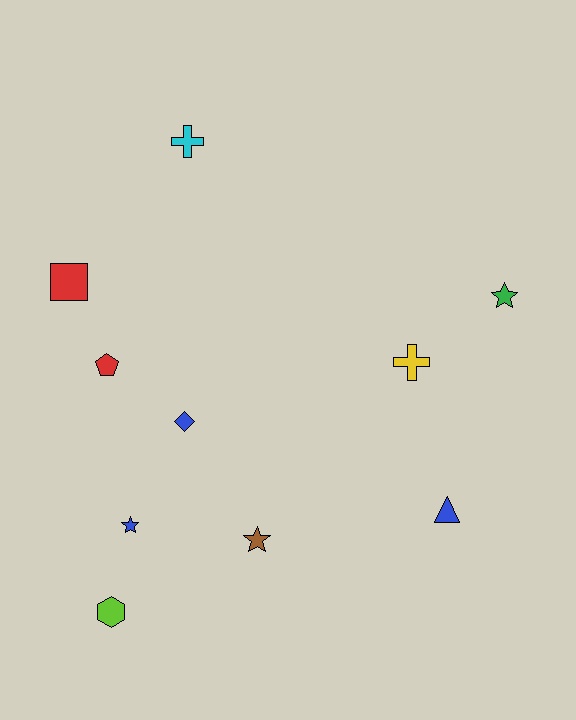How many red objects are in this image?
There are 2 red objects.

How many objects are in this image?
There are 10 objects.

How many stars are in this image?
There are 3 stars.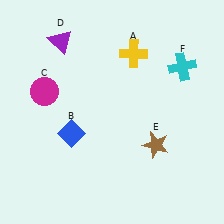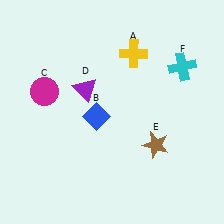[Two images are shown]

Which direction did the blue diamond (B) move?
The blue diamond (B) moved right.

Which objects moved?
The objects that moved are: the blue diamond (B), the purple triangle (D).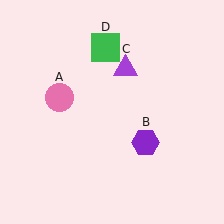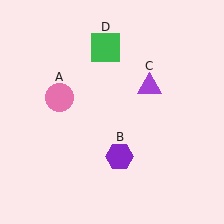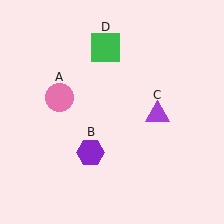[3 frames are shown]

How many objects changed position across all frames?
2 objects changed position: purple hexagon (object B), purple triangle (object C).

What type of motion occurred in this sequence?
The purple hexagon (object B), purple triangle (object C) rotated clockwise around the center of the scene.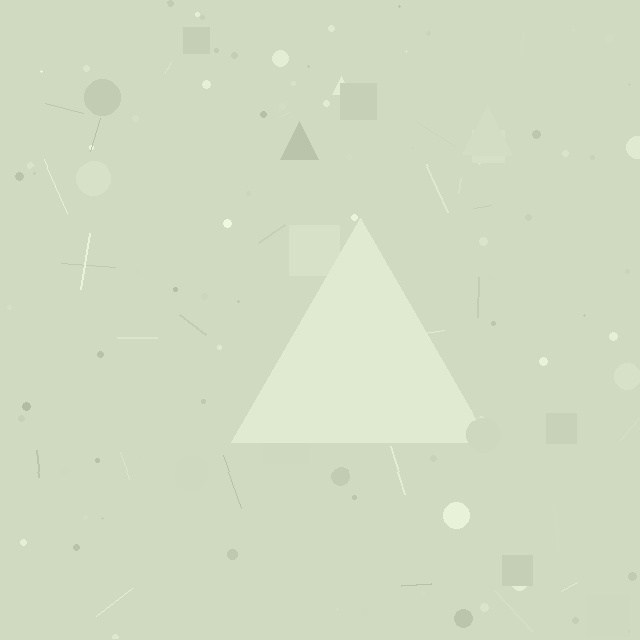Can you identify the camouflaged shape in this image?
The camouflaged shape is a triangle.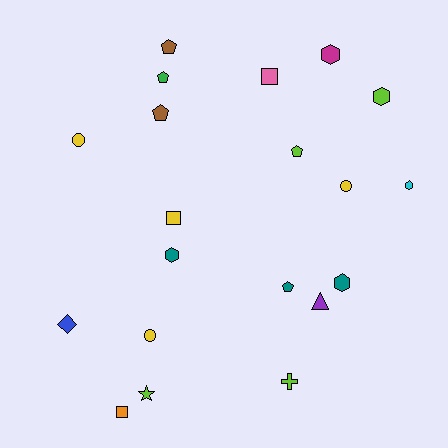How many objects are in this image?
There are 20 objects.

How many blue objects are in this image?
There is 1 blue object.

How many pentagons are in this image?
There are 5 pentagons.